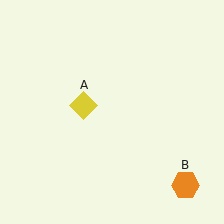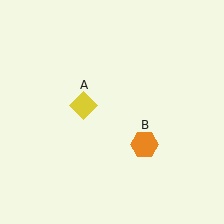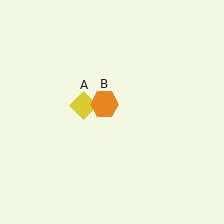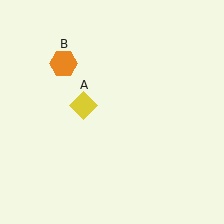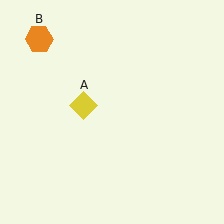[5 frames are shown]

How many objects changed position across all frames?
1 object changed position: orange hexagon (object B).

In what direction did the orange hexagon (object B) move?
The orange hexagon (object B) moved up and to the left.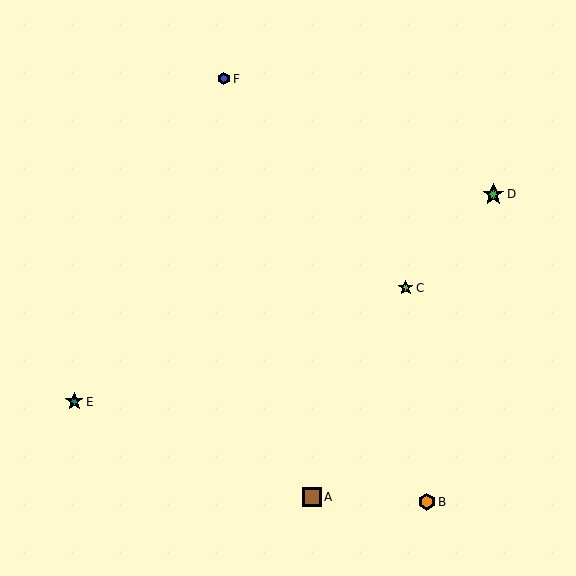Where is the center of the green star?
The center of the green star is at (493, 194).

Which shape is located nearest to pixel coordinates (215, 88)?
The blue hexagon (labeled F) at (224, 79) is nearest to that location.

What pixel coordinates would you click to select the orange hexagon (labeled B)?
Click at (427, 502) to select the orange hexagon B.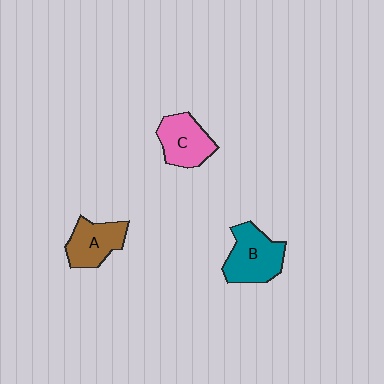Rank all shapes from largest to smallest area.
From largest to smallest: B (teal), C (pink), A (brown).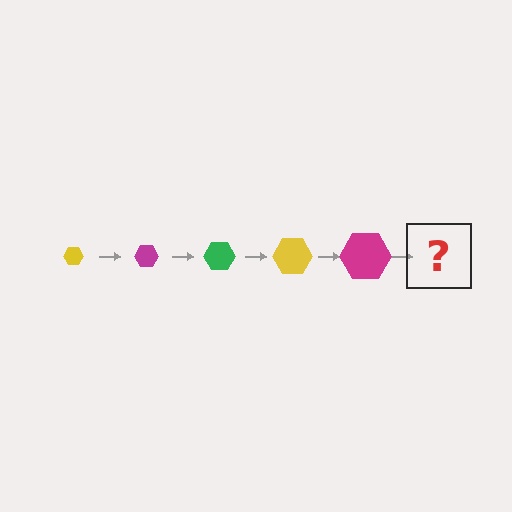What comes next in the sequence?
The next element should be a green hexagon, larger than the previous one.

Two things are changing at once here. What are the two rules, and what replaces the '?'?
The two rules are that the hexagon grows larger each step and the color cycles through yellow, magenta, and green. The '?' should be a green hexagon, larger than the previous one.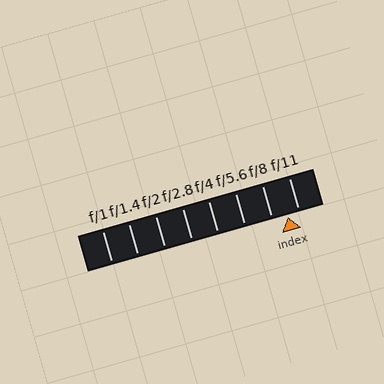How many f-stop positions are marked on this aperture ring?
There are 8 f-stop positions marked.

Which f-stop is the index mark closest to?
The index mark is closest to f/11.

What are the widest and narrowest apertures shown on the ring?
The widest aperture shown is f/1 and the narrowest is f/11.